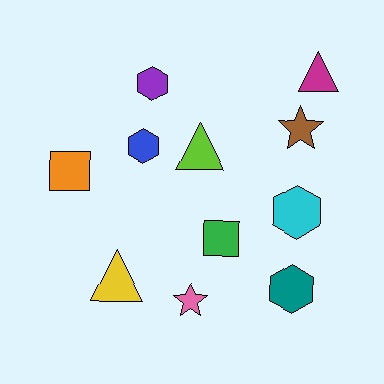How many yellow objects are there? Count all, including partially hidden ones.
There is 1 yellow object.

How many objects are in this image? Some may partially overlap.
There are 11 objects.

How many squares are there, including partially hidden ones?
There are 2 squares.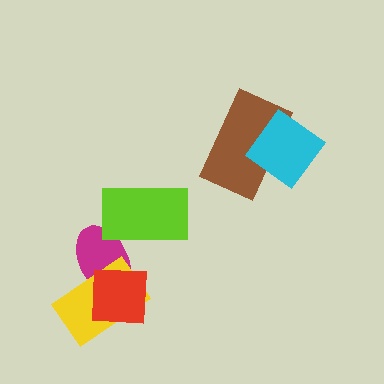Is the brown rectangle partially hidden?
Yes, it is partially covered by another shape.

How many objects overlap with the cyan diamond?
1 object overlaps with the cyan diamond.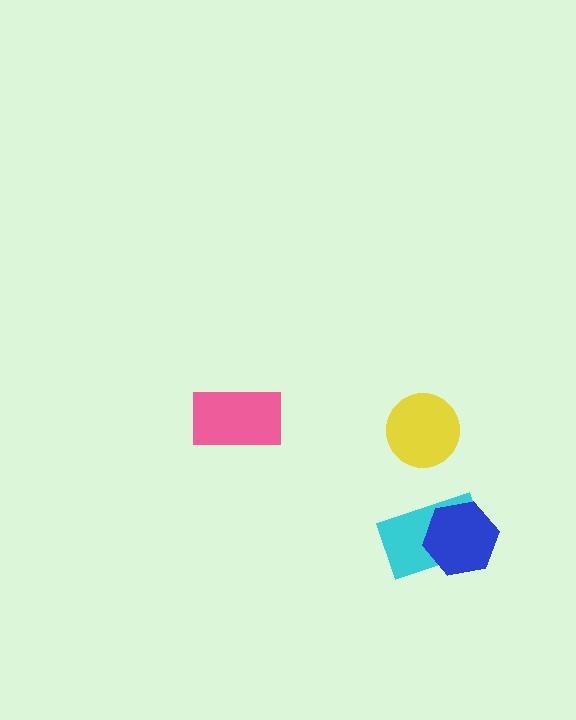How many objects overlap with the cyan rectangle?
1 object overlaps with the cyan rectangle.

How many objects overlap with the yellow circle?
0 objects overlap with the yellow circle.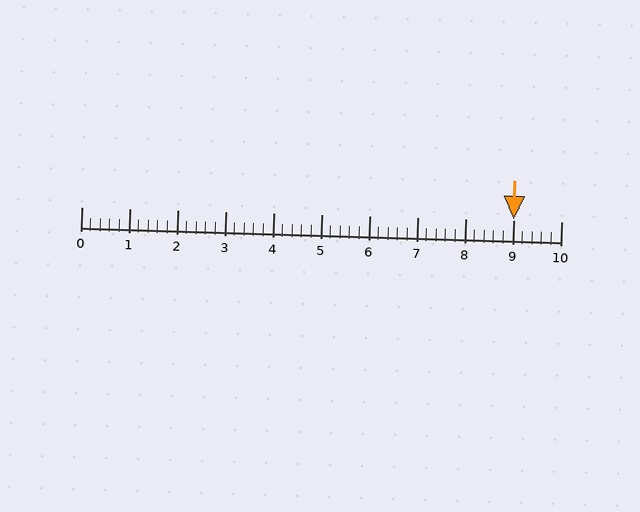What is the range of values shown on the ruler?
The ruler shows values from 0 to 10.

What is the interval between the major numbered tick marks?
The major tick marks are spaced 1 units apart.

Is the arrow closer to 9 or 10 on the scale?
The arrow is closer to 9.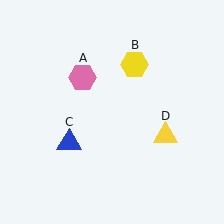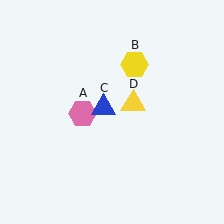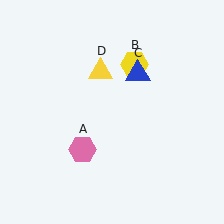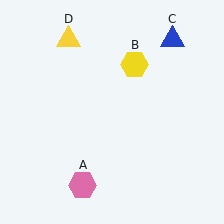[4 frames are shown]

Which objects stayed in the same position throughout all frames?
Yellow hexagon (object B) remained stationary.